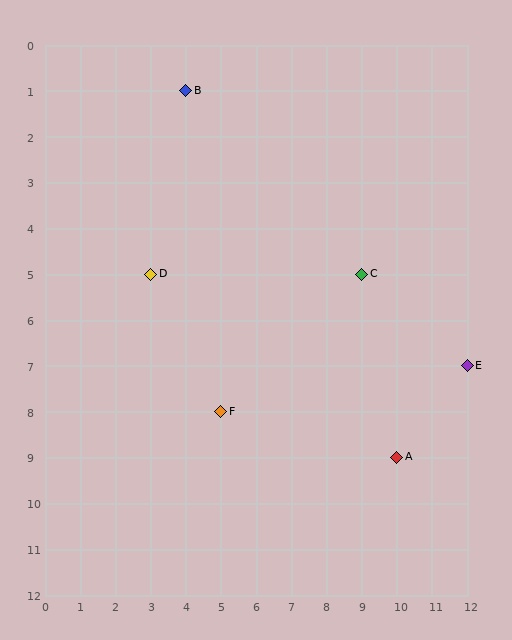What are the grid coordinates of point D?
Point D is at grid coordinates (3, 5).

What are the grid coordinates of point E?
Point E is at grid coordinates (12, 7).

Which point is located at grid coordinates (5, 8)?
Point F is at (5, 8).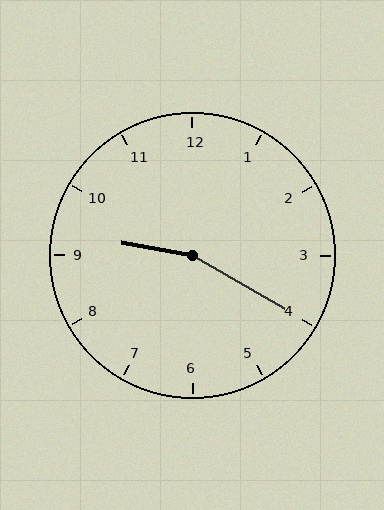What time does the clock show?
9:20.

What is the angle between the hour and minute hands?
Approximately 160 degrees.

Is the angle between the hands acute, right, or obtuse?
It is obtuse.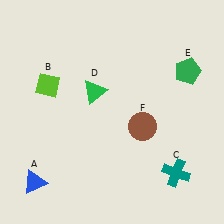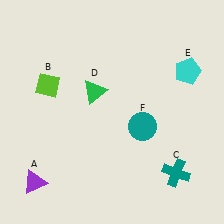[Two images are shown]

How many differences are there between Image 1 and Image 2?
There are 3 differences between the two images.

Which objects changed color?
A changed from blue to purple. E changed from green to cyan. F changed from brown to teal.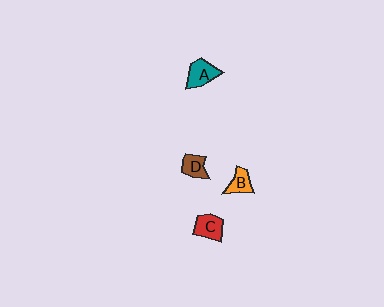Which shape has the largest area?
Shape A (teal).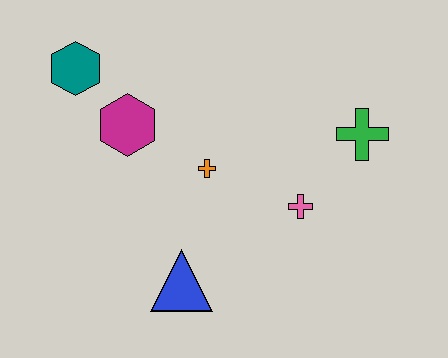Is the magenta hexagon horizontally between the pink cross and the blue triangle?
No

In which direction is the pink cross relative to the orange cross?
The pink cross is to the right of the orange cross.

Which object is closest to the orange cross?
The magenta hexagon is closest to the orange cross.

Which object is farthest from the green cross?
The teal hexagon is farthest from the green cross.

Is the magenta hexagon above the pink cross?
Yes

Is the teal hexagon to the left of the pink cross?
Yes